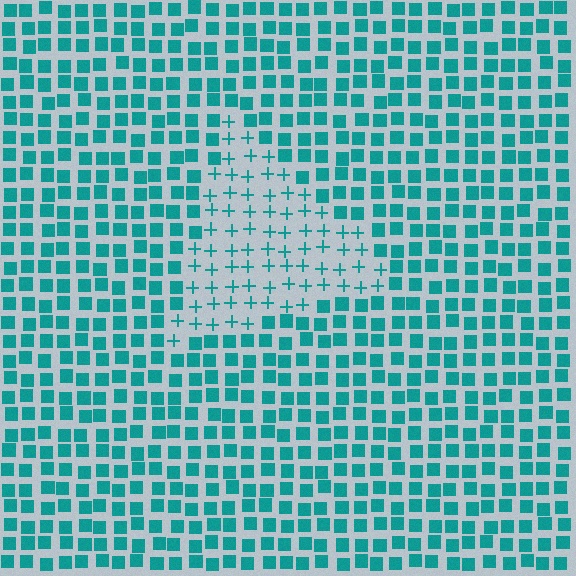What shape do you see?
I see a triangle.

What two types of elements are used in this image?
The image uses plus signs inside the triangle region and squares outside it.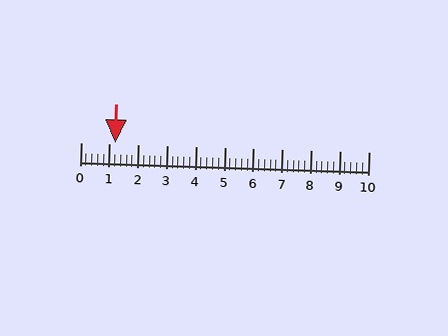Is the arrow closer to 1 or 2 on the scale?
The arrow is closer to 1.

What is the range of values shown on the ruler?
The ruler shows values from 0 to 10.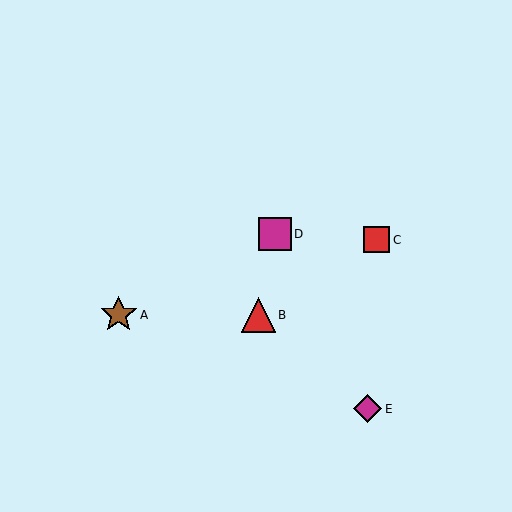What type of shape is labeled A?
Shape A is a brown star.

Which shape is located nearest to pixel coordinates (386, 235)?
The red square (labeled C) at (377, 240) is nearest to that location.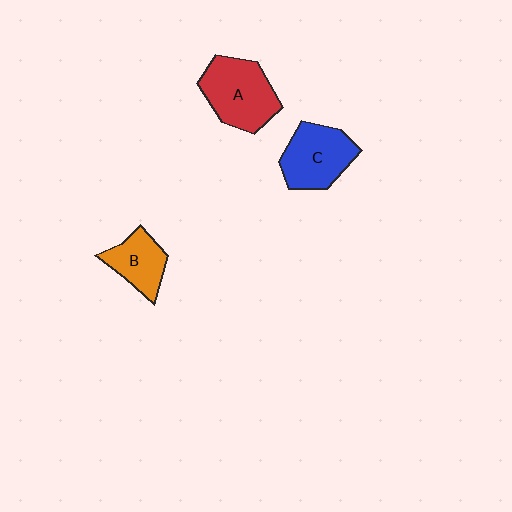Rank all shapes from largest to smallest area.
From largest to smallest: A (red), C (blue), B (orange).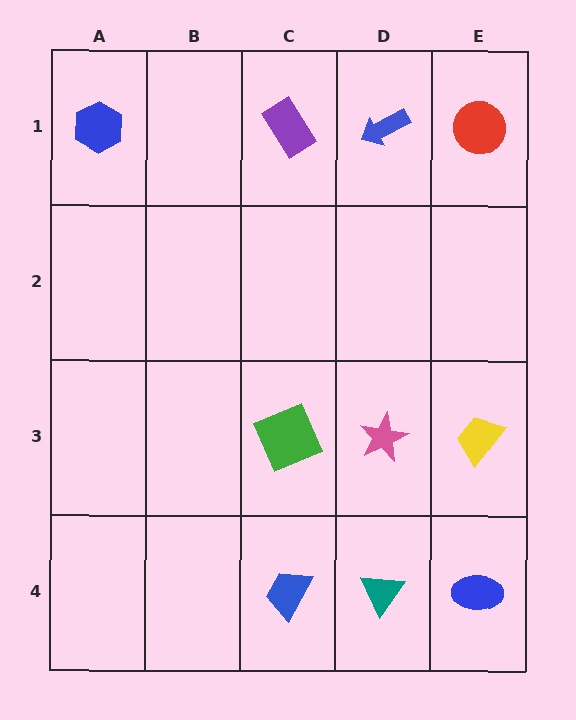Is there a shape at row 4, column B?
No, that cell is empty.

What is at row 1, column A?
A blue hexagon.